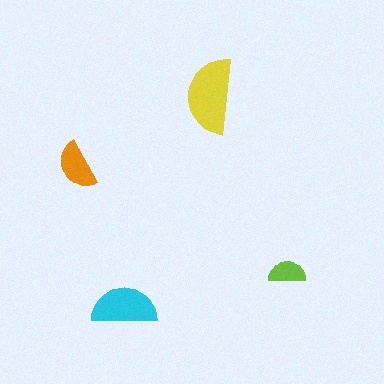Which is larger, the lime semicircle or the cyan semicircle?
The cyan one.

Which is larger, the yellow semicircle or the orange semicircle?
The yellow one.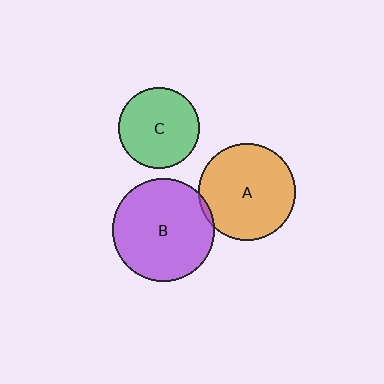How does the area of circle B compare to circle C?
Approximately 1.6 times.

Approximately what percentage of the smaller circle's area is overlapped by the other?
Approximately 5%.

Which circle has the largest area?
Circle B (purple).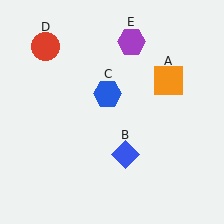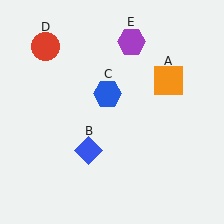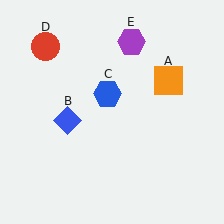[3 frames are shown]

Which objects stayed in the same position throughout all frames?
Orange square (object A) and blue hexagon (object C) and red circle (object D) and purple hexagon (object E) remained stationary.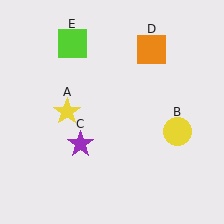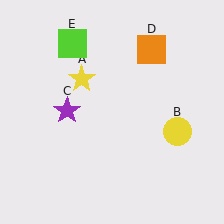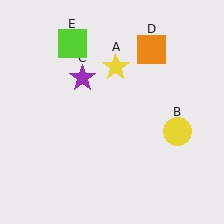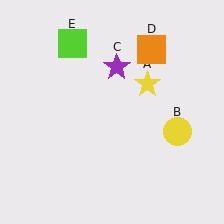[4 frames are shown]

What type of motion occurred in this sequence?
The yellow star (object A), purple star (object C) rotated clockwise around the center of the scene.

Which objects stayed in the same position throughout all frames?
Yellow circle (object B) and orange square (object D) and lime square (object E) remained stationary.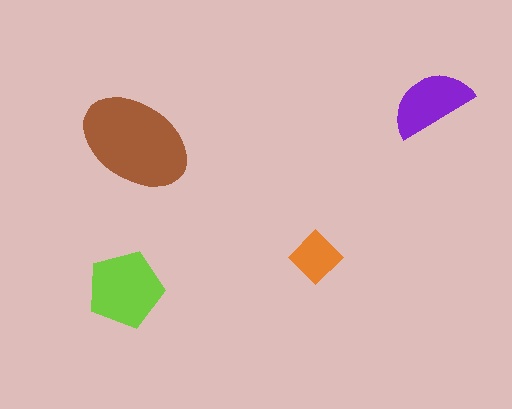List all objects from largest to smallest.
The brown ellipse, the lime pentagon, the purple semicircle, the orange diamond.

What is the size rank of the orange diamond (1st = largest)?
4th.